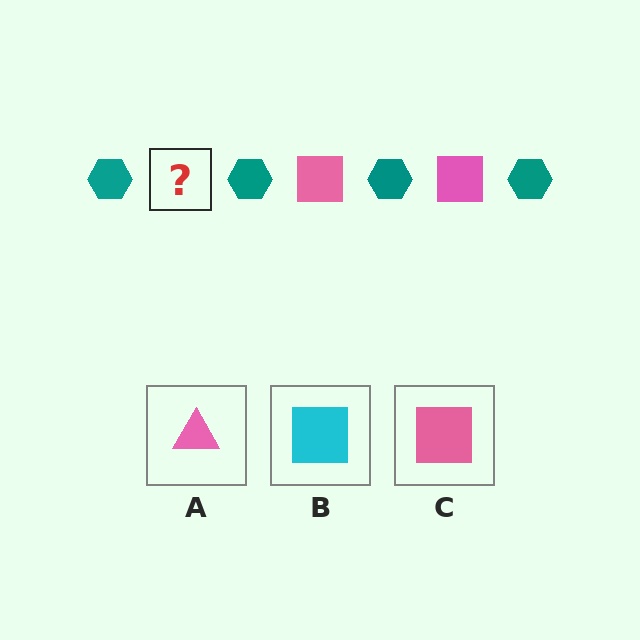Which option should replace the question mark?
Option C.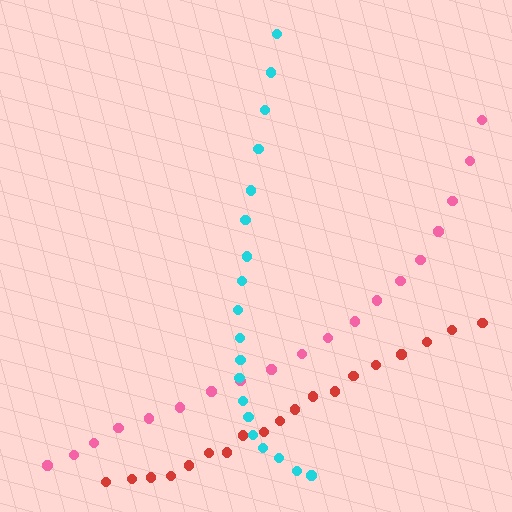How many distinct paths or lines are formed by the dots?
There are 3 distinct paths.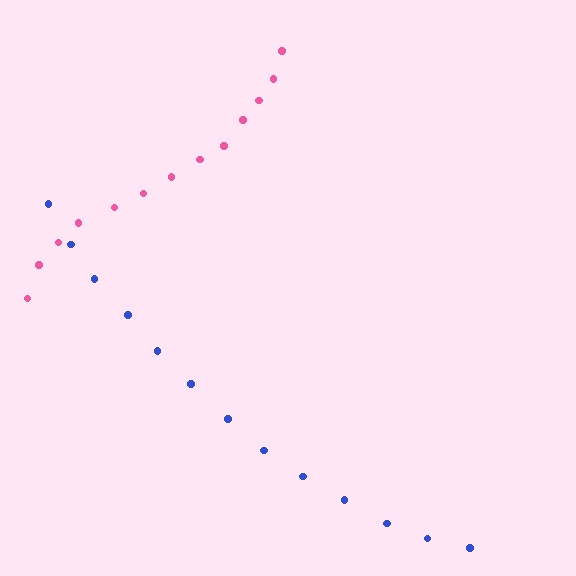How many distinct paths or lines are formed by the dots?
There are 2 distinct paths.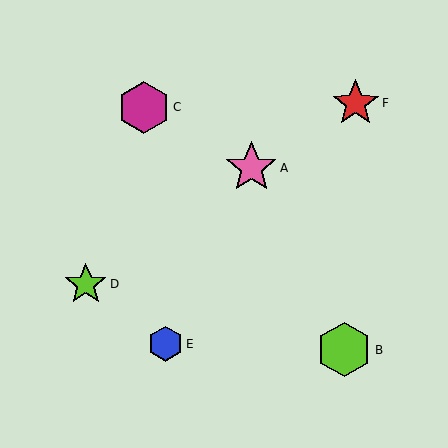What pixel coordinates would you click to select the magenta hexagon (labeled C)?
Click at (144, 107) to select the magenta hexagon C.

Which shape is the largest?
The lime hexagon (labeled B) is the largest.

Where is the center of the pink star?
The center of the pink star is at (251, 168).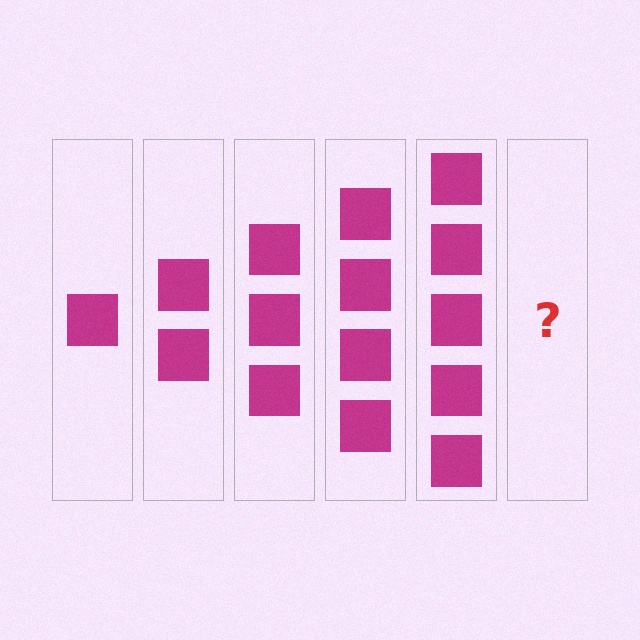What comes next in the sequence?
The next element should be 6 squares.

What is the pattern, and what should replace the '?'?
The pattern is that each step adds one more square. The '?' should be 6 squares.